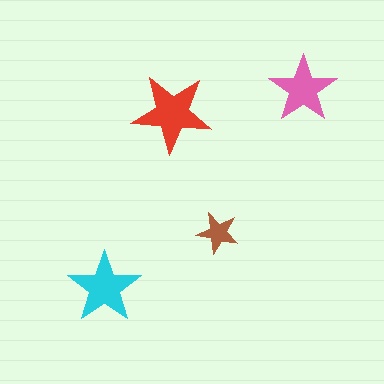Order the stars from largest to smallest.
the red one, the cyan one, the pink one, the brown one.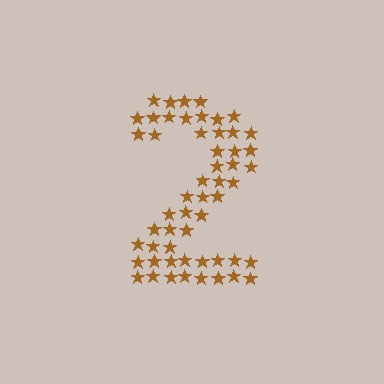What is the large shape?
The large shape is the digit 2.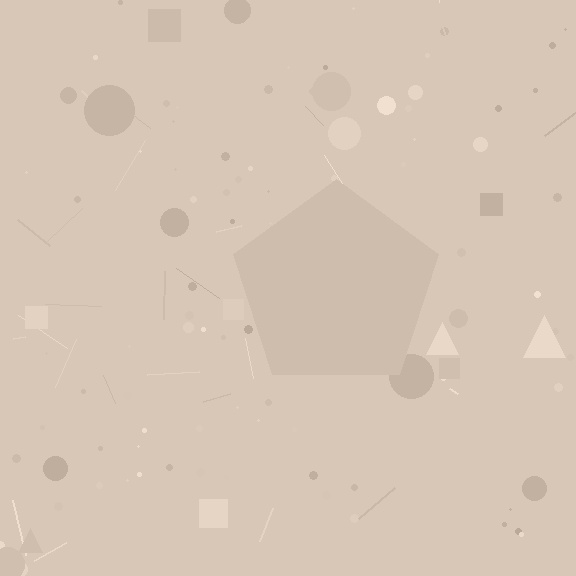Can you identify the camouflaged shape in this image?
The camouflaged shape is a pentagon.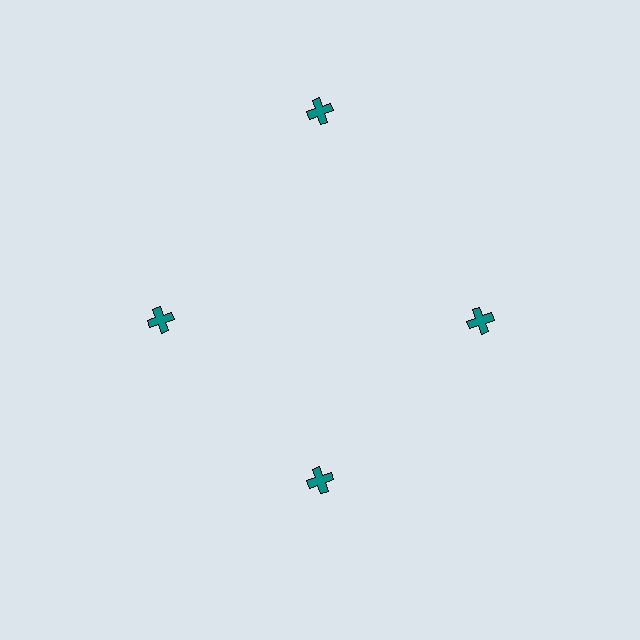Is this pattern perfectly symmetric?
No. The 4 teal crosses are arranged in a ring, but one element near the 12 o'clock position is pushed outward from the center, breaking the 4-fold rotational symmetry.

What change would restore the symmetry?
The symmetry would be restored by moving it inward, back onto the ring so that all 4 crosses sit at equal angles and equal distance from the center.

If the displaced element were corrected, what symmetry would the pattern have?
It would have 4-fold rotational symmetry — the pattern would map onto itself every 90 degrees.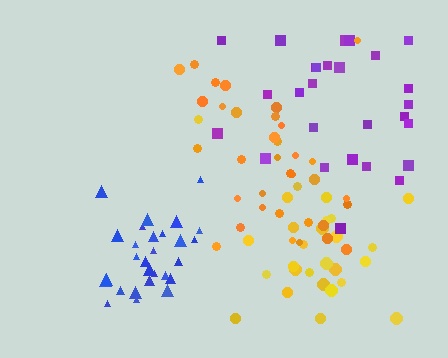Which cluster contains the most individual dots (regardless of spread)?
Orange (35).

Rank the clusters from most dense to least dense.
blue, orange, yellow, purple.